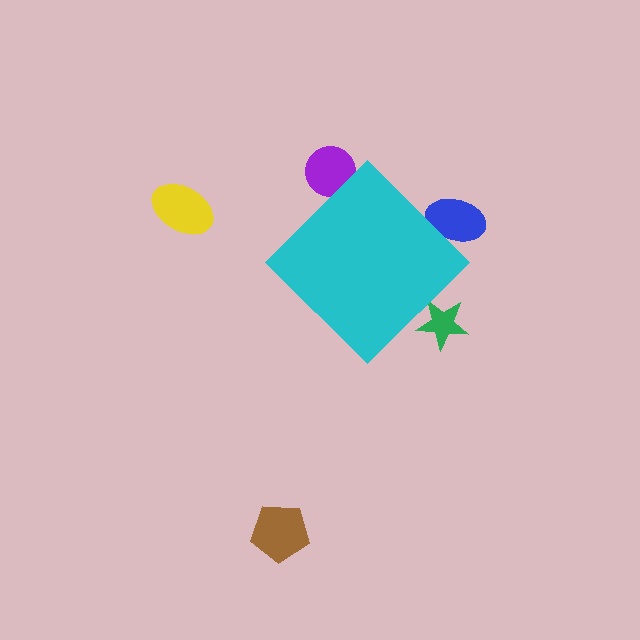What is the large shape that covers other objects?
A cyan diamond.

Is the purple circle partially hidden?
Yes, the purple circle is partially hidden behind the cyan diamond.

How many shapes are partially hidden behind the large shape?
3 shapes are partially hidden.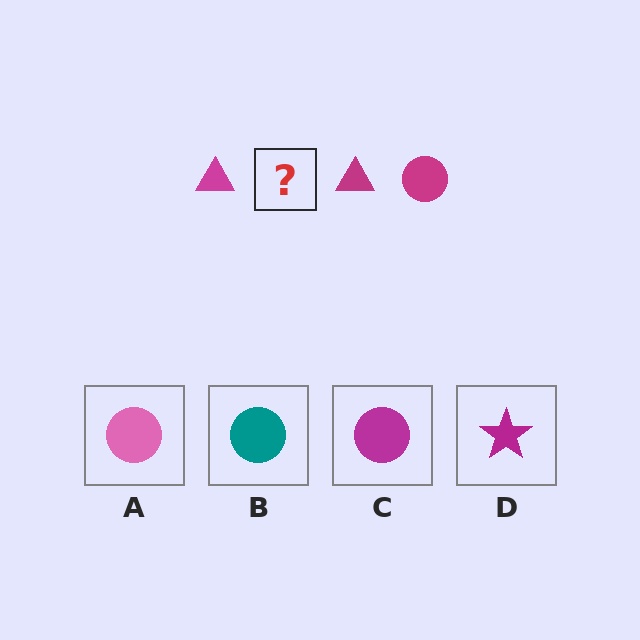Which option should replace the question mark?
Option C.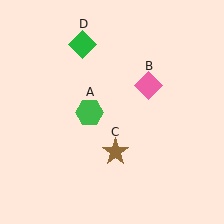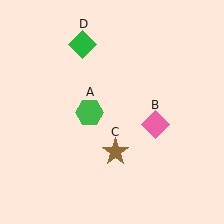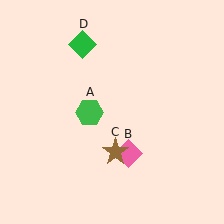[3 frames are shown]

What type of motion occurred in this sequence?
The pink diamond (object B) rotated clockwise around the center of the scene.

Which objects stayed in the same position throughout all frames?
Green hexagon (object A) and brown star (object C) and green diamond (object D) remained stationary.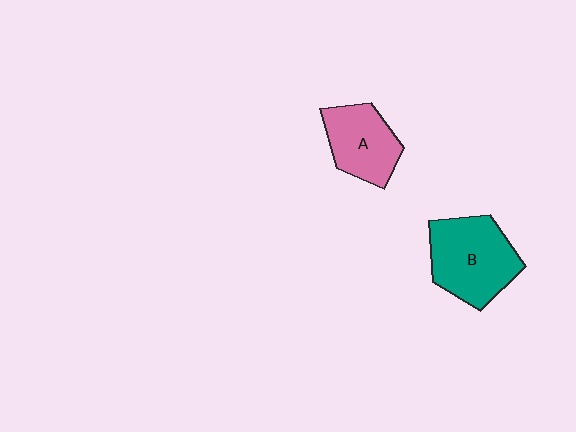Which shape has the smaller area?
Shape A (pink).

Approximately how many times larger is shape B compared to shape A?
Approximately 1.4 times.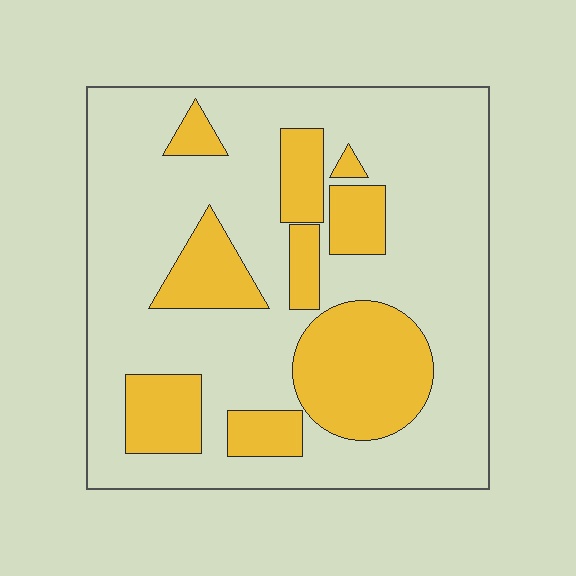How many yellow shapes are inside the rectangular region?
9.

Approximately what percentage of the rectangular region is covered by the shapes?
Approximately 30%.